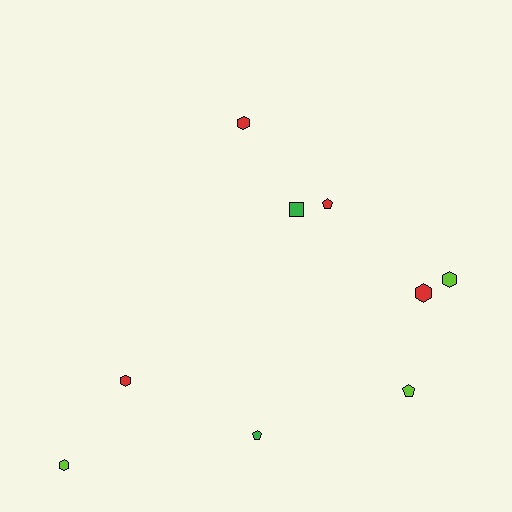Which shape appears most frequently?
Hexagon, with 5 objects.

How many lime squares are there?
There are no lime squares.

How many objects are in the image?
There are 9 objects.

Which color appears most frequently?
Red, with 4 objects.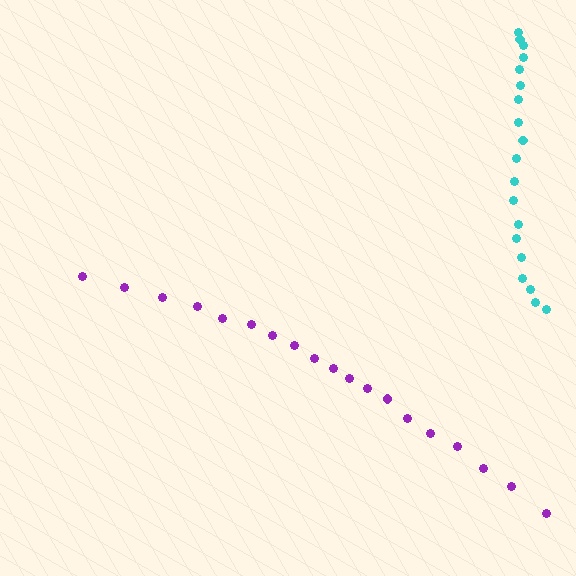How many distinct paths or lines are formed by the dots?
There are 2 distinct paths.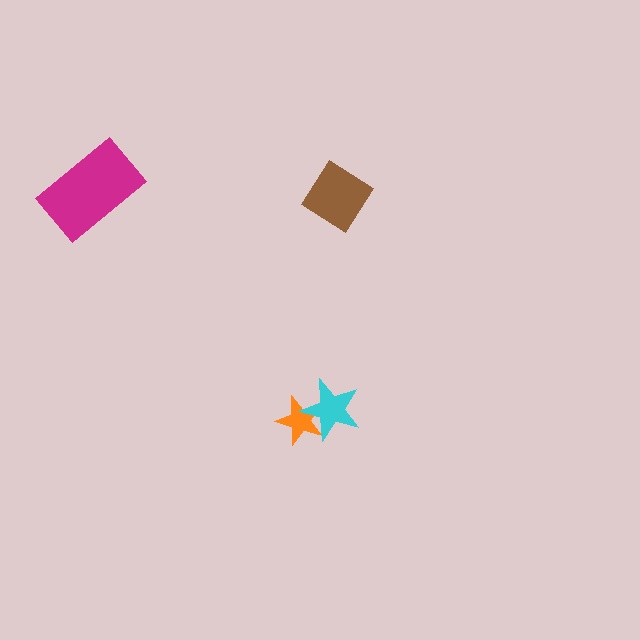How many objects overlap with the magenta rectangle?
0 objects overlap with the magenta rectangle.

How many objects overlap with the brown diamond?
0 objects overlap with the brown diamond.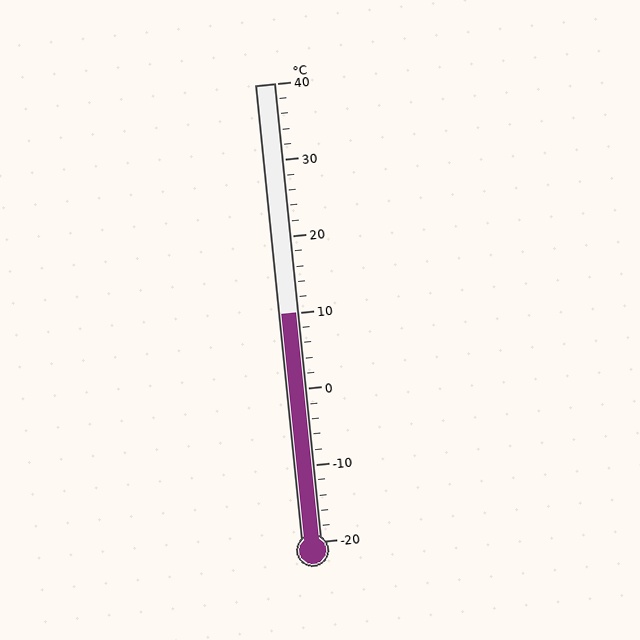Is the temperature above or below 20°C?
The temperature is below 20°C.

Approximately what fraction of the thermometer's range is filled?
The thermometer is filled to approximately 50% of its range.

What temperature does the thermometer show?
The thermometer shows approximately 10°C.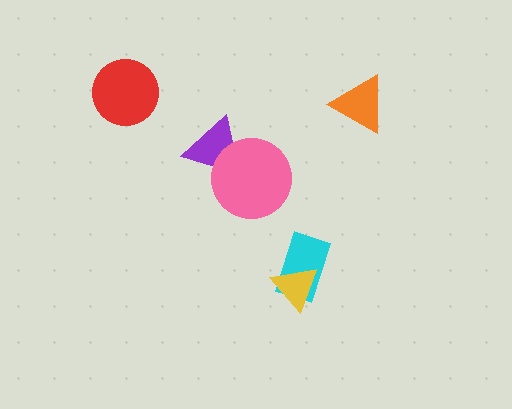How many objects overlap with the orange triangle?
0 objects overlap with the orange triangle.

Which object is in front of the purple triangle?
The pink circle is in front of the purple triangle.